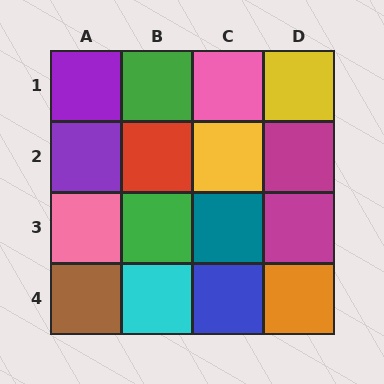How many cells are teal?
1 cell is teal.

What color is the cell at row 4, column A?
Brown.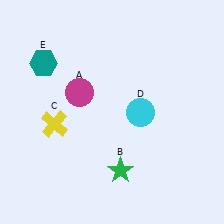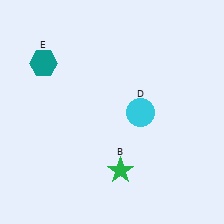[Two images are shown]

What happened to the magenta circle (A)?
The magenta circle (A) was removed in Image 2. It was in the top-left area of Image 1.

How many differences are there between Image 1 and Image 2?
There are 2 differences between the two images.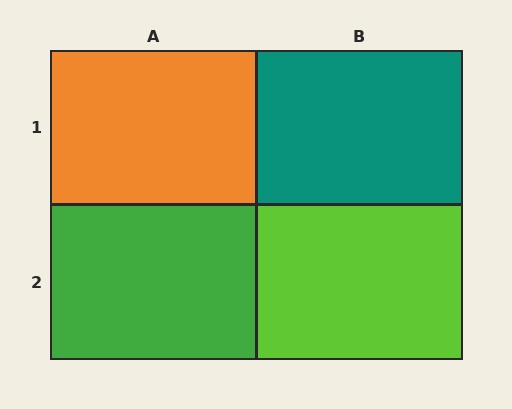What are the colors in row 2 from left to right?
Green, lime.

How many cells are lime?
1 cell is lime.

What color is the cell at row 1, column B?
Teal.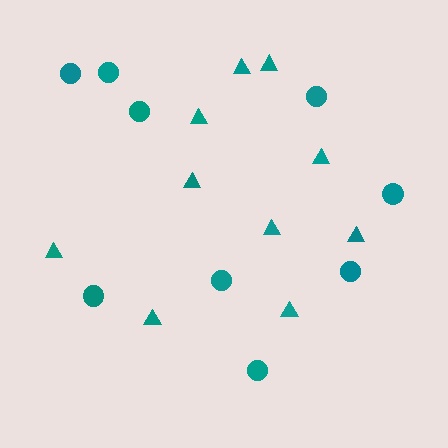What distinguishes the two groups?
There are 2 groups: one group of triangles (10) and one group of circles (9).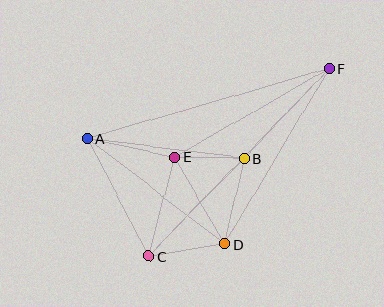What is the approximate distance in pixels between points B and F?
The distance between B and F is approximately 124 pixels.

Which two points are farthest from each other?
Points C and F are farthest from each other.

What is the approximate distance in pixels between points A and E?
The distance between A and E is approximately 89 pixels.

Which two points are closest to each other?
Points B and E are closest to each other.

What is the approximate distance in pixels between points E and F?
The distance between E and F is approximately 178 pixels.